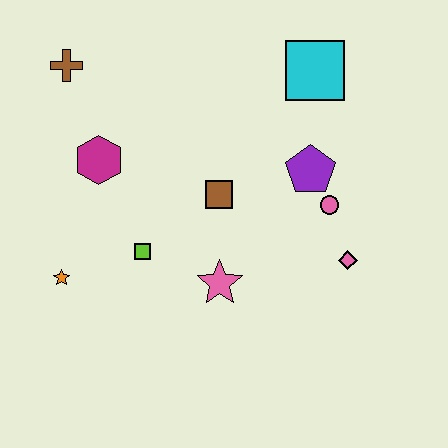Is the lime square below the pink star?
No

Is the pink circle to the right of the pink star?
Yes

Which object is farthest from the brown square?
The brown cross is farthest from the brown square.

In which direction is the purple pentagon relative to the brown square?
The purple pentagon is to the right of the brown square.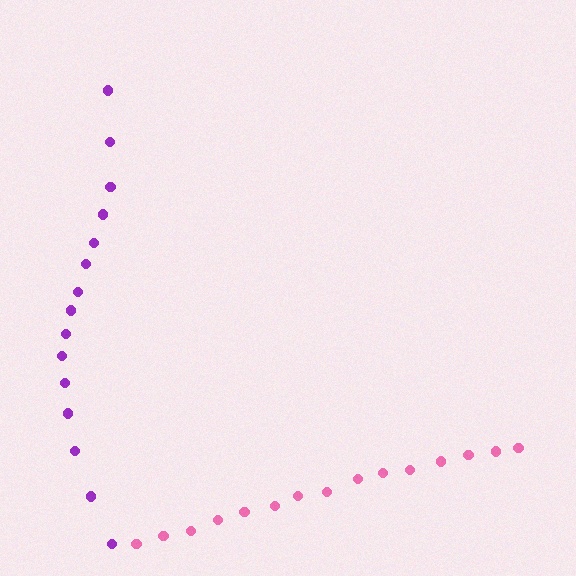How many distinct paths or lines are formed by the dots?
There are 2 distinct paths.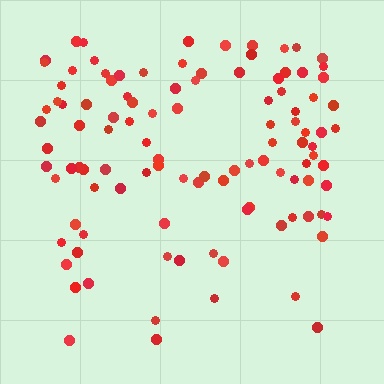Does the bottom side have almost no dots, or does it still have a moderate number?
Still a moderate number, just noticeably fewer than the top.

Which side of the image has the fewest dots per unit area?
The bottom.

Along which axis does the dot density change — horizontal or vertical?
Vertical.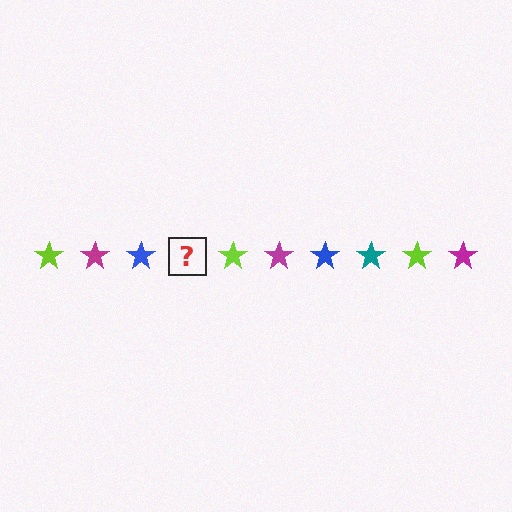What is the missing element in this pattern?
The missing element is a teal star.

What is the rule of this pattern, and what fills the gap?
The rule is that the pattern cycles through lime, magenta, blue, teal stars. The gap should be filled with a teal star.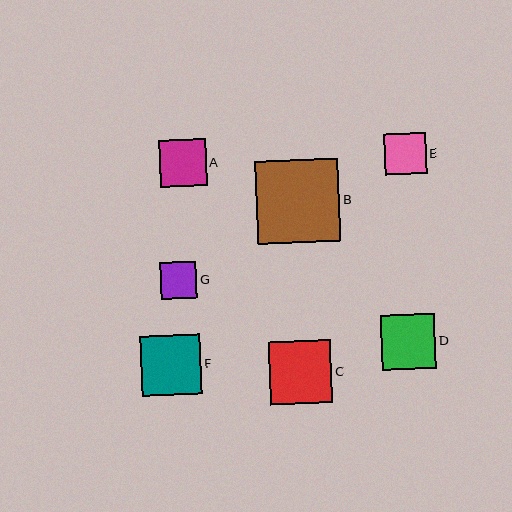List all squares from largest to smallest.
From largest to smallest: B, C, F, D, A, E, G.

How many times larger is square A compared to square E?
Square A is approximately 1.1 times the size of square E.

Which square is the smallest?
Square G is the smallest with a size of approximately 36 pixels.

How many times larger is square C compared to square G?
Square C is approximately 1.7 times the size of square G.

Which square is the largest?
Square B is the largest with a size of approximately 83 pixels.